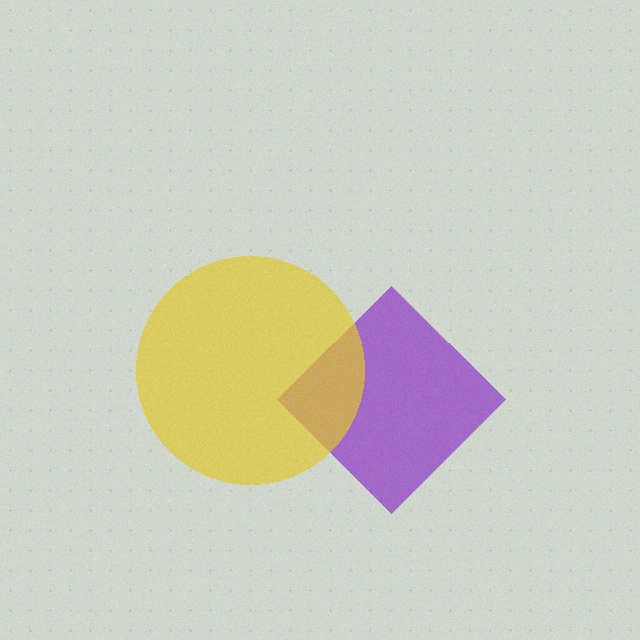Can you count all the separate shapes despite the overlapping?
Yes, there are 2 separate shapes.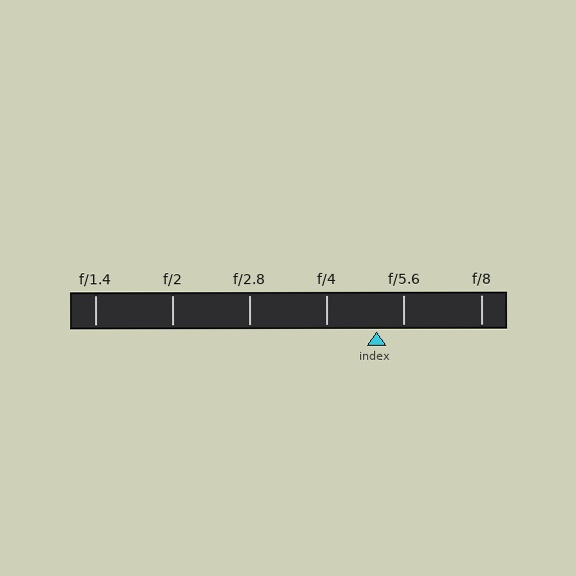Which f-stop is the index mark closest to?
The index mark is closest to f/5.6.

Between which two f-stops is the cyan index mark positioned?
The index mark is between f/4 and f/5.6.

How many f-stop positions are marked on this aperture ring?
There are 6 f-stop positions marked.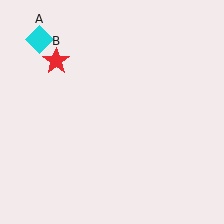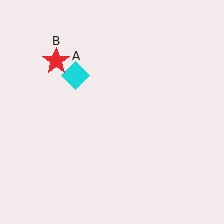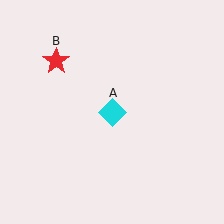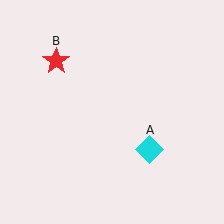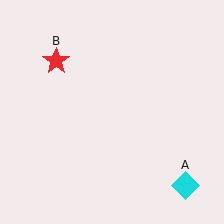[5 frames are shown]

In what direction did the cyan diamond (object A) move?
The cyan diamond (object A) moved down and to the right.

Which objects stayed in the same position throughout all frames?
Red star (object B) remained stationary.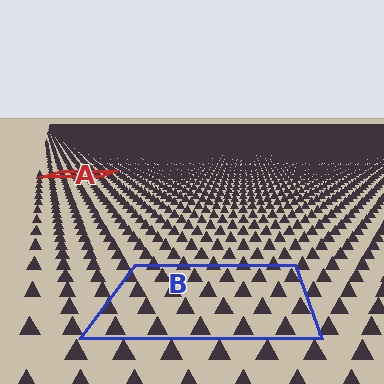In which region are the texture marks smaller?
The texture marks are smaller in region A, because it is farther away.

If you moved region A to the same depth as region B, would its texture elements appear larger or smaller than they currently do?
They would appear larger. At a closer depth, the same texture elements are projected at a bigger on-screen size.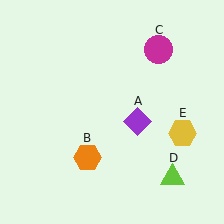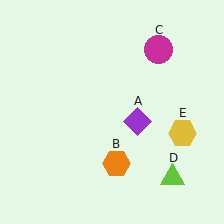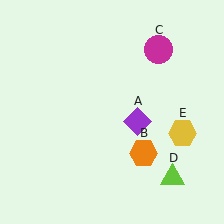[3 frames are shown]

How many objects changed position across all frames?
1 object changed position: orange hexagon (object B).